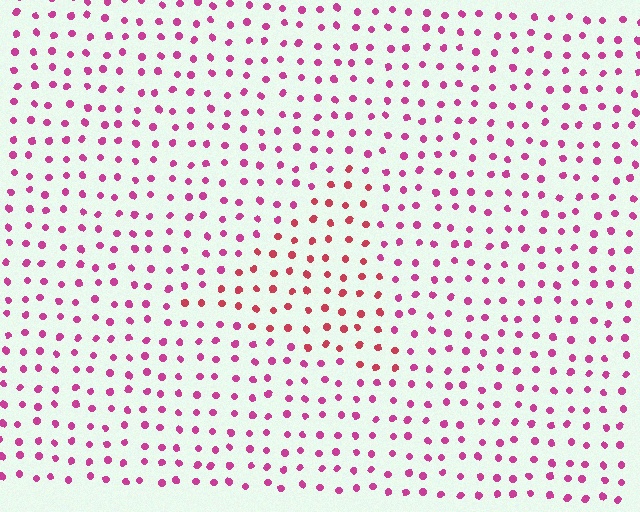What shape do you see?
I see a triangle.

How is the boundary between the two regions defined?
The boundary is defined purely by a slight shift in hue (about 29 degrees). Spacing, size, and orientation are identical on both sides.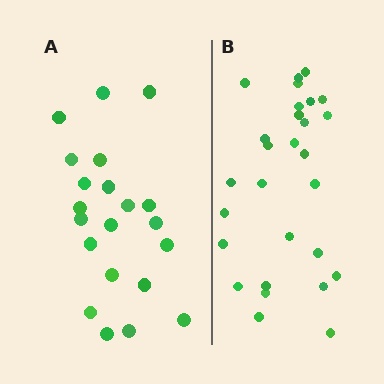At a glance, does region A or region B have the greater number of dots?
Region B (the right region) has more dots.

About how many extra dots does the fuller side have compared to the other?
Region B has roughly 8 or so more dots than region A.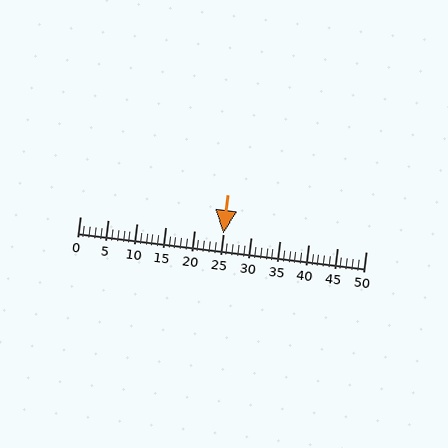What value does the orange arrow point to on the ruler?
The orange arrow points to approximately 25.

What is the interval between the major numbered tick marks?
The major tick marks are spaced 5 units apart.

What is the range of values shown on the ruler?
The ruler shows values from 0 to 50.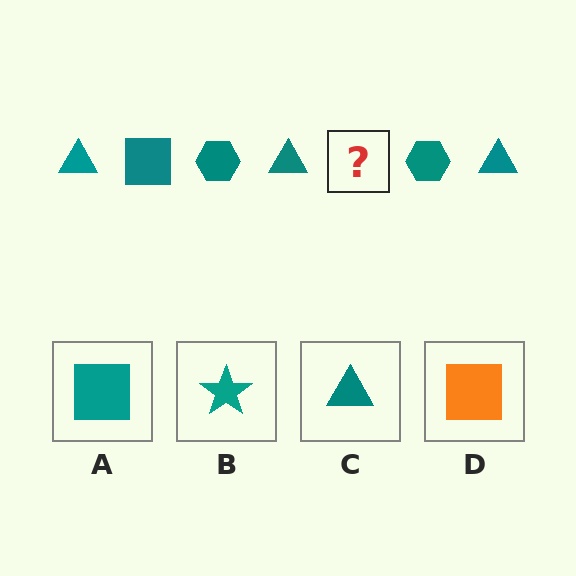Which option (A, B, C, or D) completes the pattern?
A.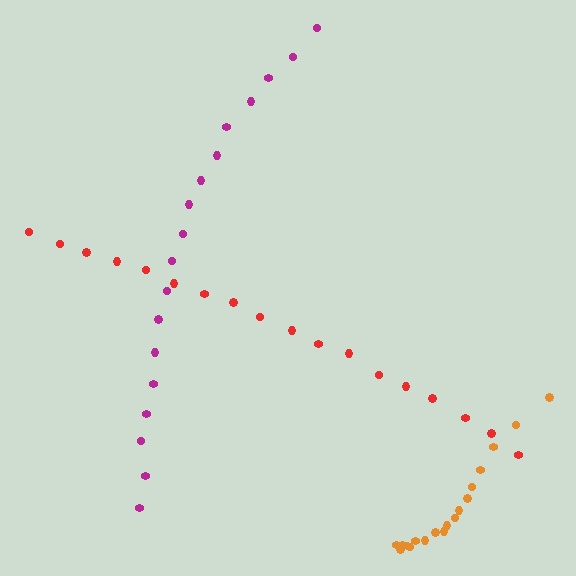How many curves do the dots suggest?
There are 3 distinct paths.